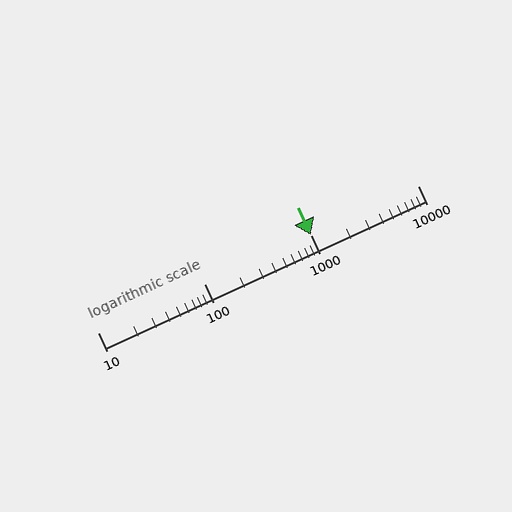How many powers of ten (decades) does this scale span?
The scale spans 3 decades, from 10 to 10000.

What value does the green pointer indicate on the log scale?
The pointer indicates approximately 1000.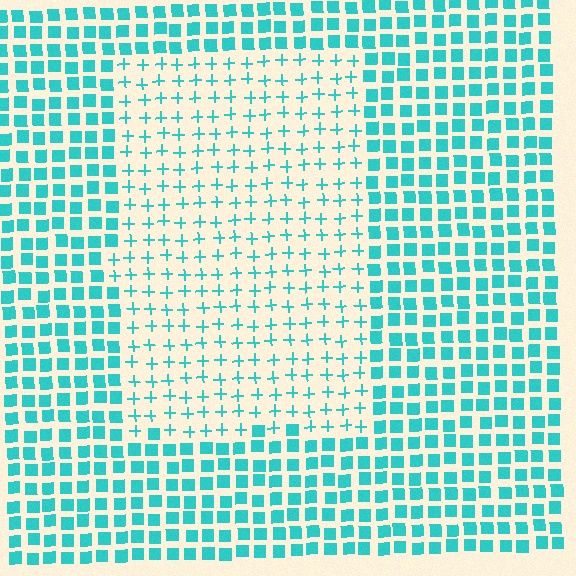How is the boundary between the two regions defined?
The boundary is defined by a change in element shape: plus signs inside vs. squares outside. All elements share the same color and spacing.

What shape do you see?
I see a rectangle.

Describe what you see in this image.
The image is filled with small cyan elements arranged in a uniform grid. A rectangle-shaped region contains plus signs, while the surrounding area contains squares. The boundary is defined purely by the change in element shape.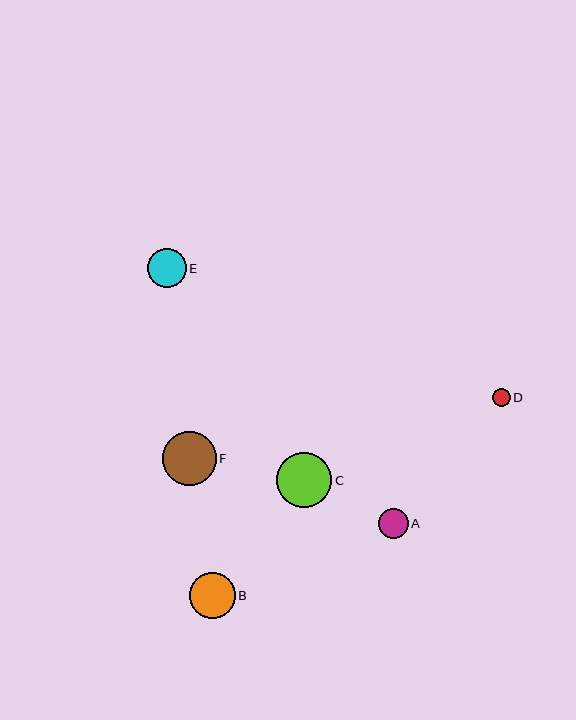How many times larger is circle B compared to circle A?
Circle B is approximately 1.6 times the size of circle A.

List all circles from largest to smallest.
From largest to smallest: C, F, B, E, A, D.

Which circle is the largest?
Circle C is the largest with a size of approximately 55 pixels.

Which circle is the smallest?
Circle D is the smallest with a size of approximately 18 pixels.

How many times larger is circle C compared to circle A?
Circle C is approximately 1.9 times the size of circle A.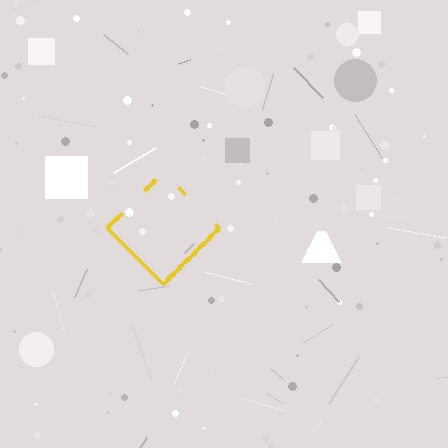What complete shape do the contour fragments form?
The contour fragments form a diamond.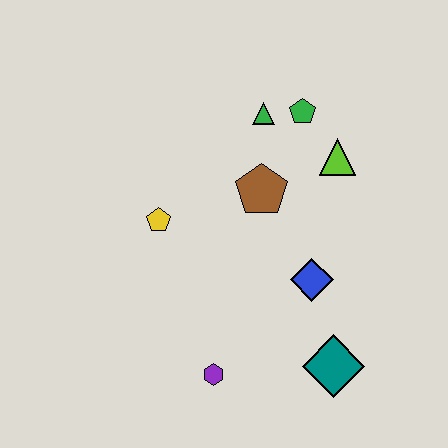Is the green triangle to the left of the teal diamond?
Yes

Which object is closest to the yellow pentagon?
The brown pentagon is closest to the yellow pentagon.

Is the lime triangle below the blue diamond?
No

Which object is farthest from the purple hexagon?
The green pentagon is farthest from the purple hexagon.